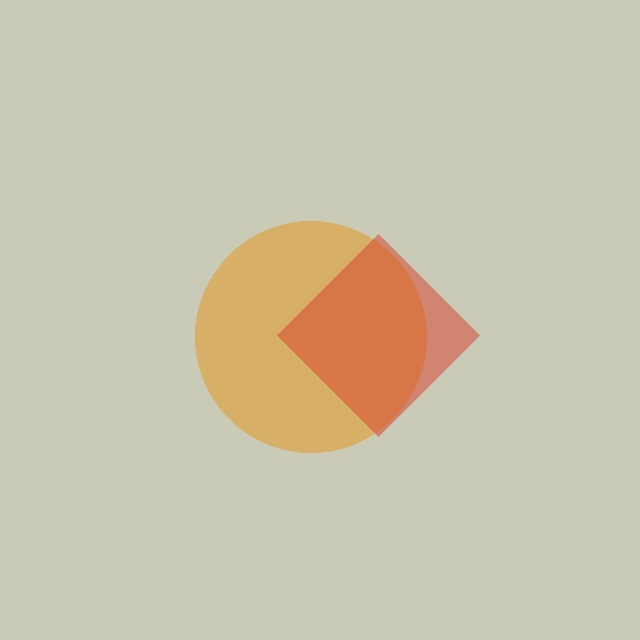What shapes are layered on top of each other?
The layered shapes are: an orange circle, a red diamond.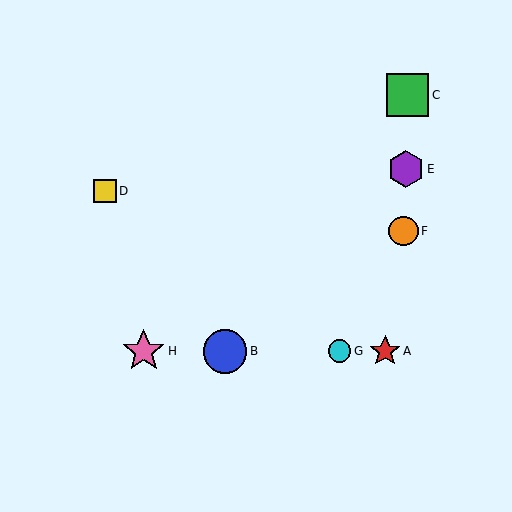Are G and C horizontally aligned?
No, G is at y≈351 and C is at y≈95.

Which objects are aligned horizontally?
Objects A, B, G, H are aligned horizontally.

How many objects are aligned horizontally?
4 objects (A, B, G, H) are aligned horizontally.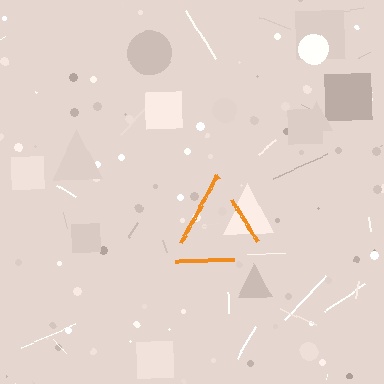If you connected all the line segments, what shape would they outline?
They would outline a triangle.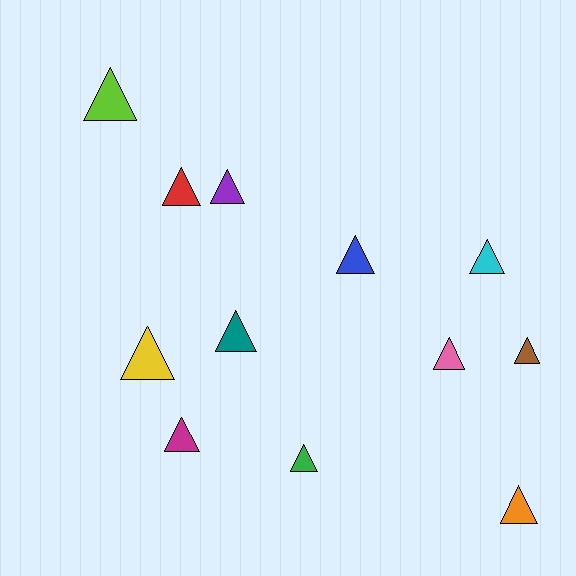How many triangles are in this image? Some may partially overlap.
There are 12 triangles.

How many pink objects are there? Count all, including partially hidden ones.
There is 1 pink object.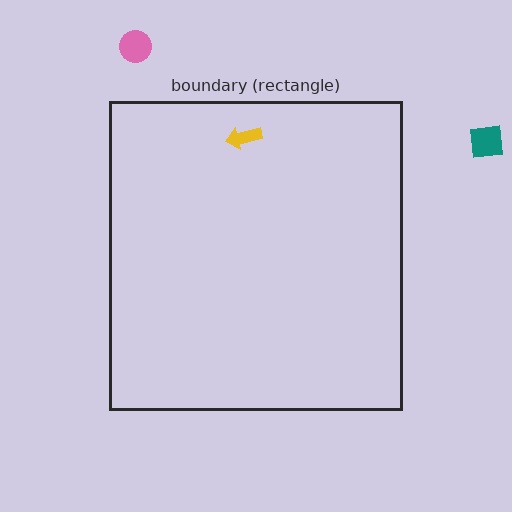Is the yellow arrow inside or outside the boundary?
Inside.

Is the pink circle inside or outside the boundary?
Outside.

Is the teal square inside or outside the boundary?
Outside.